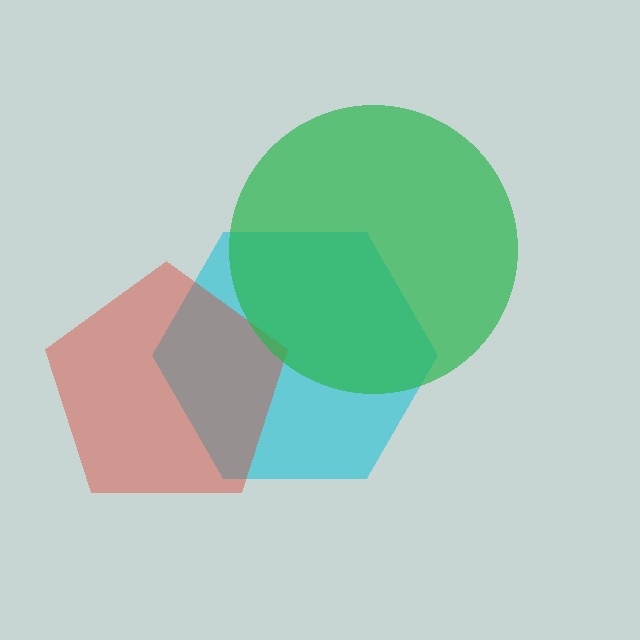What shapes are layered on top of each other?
The layered shapes are: a cyan hexagon, a red pentagon, a green circle.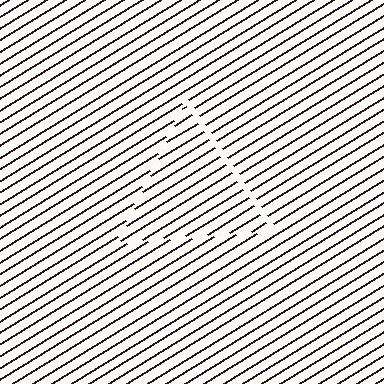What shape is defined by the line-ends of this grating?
An illusory triangle. The interior of the shape contains the same grating, shifted by half a period — the contour is defined by the phase discontinuity where line-ends from the inner and outer gratings abut.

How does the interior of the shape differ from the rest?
The interior of the shape contains the same grating, shifted by half a period — the contour is defined by the phase discontinuity where line-ends from the inner and outer gratings abut.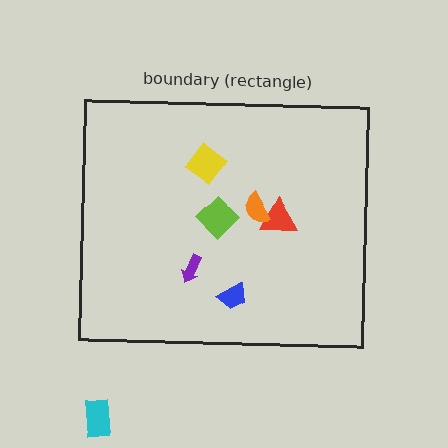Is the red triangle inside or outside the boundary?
Inside.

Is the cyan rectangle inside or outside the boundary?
Outside.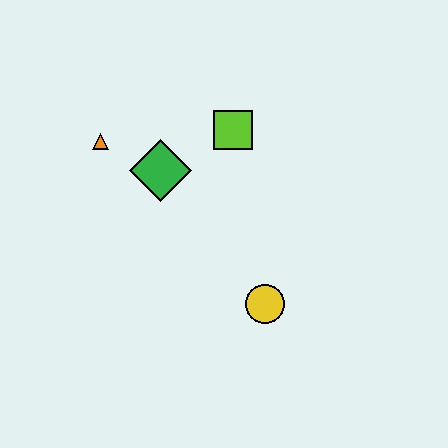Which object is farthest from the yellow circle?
The orange triangle is farthest from the yellow circle.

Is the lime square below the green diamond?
No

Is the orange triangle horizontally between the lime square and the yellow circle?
No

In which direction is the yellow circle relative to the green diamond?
The yellow circle is below the green diamond.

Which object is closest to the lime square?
The green diamond is closest to the lime square.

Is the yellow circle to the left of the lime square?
No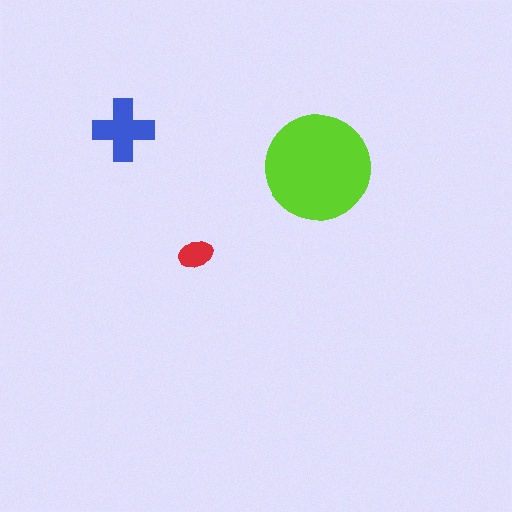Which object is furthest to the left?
The blue cross is leftmost.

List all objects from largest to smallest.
The lime circle, the blue cross, the red ellipse.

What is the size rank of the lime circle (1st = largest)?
1st.